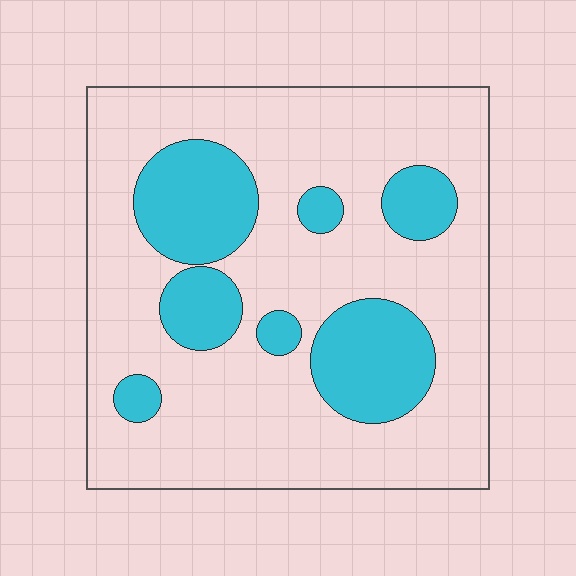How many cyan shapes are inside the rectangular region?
7.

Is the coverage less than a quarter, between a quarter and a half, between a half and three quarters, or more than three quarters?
Less than a quarter.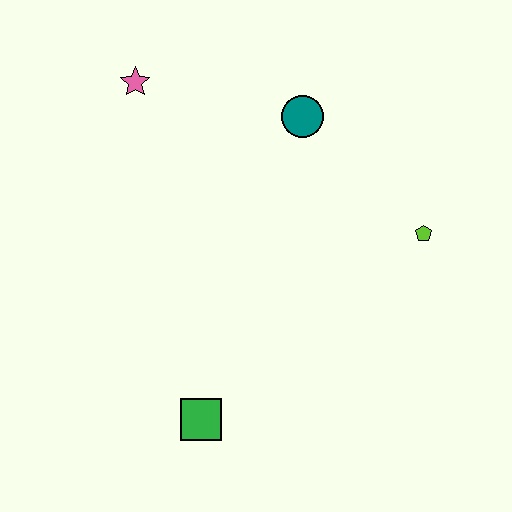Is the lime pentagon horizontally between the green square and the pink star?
No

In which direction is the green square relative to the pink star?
The green square is below the pink star.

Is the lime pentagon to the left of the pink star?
No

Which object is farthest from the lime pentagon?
The pink star is farthest from the lime pentagon.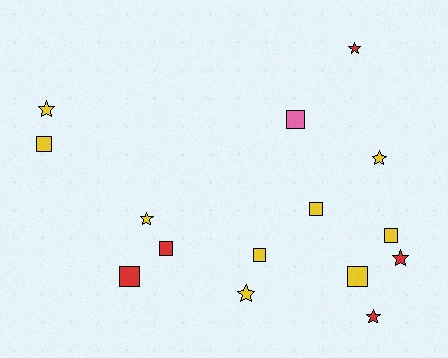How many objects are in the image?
There are 15 objects.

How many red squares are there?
There are 2 red squares.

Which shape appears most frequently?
Square, with 8 objects.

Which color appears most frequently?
Yellow, with 9 objects.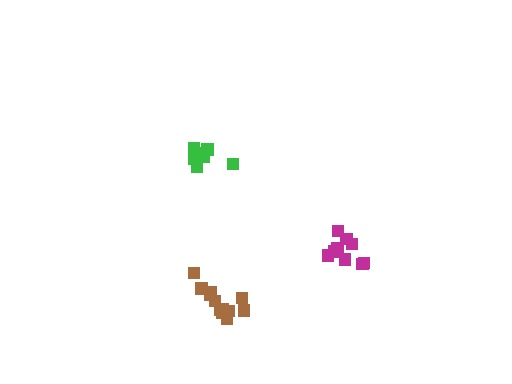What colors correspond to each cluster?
The clusters are colored: magenta, green, brown.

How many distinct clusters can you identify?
There are 3 distinct clusters.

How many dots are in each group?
Group 1: 9 dots, Group 2: 7 dots, Group 3: 12 dots (28 total).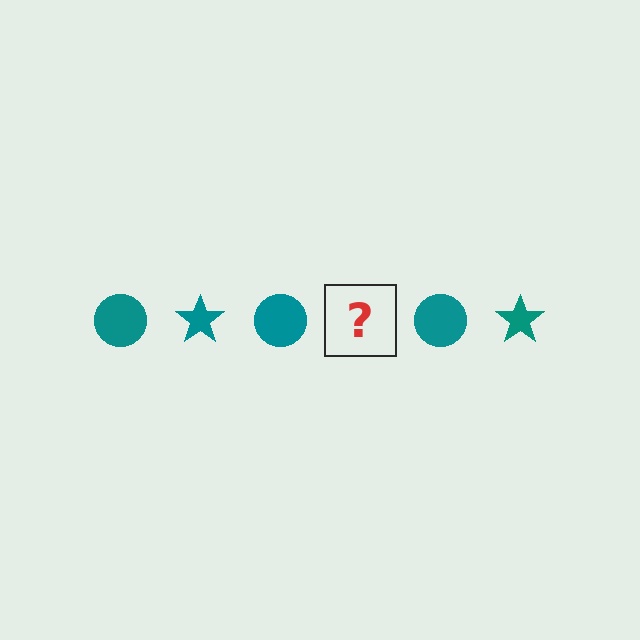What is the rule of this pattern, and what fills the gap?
The rule is that the pattern cycles through circle, star shapes in teal. The gap should be filled with a teal star.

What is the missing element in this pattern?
The missing element is a teal star.